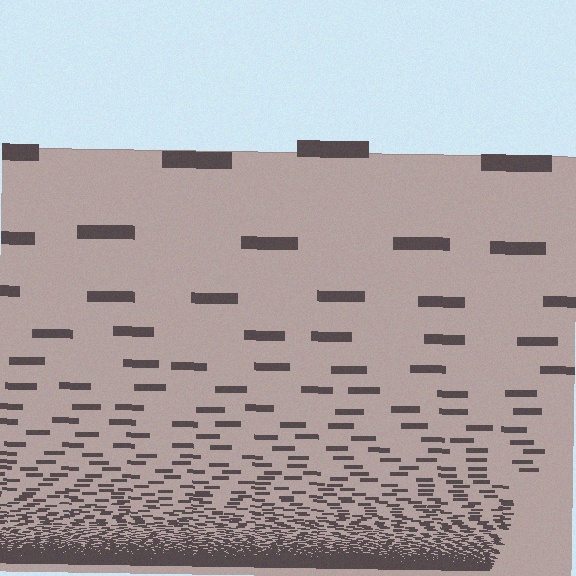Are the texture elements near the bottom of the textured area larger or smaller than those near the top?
Smaller. The gradient is inverted — elements near the bottom are smaller and denser.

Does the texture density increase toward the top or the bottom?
Density increases toward the bottom.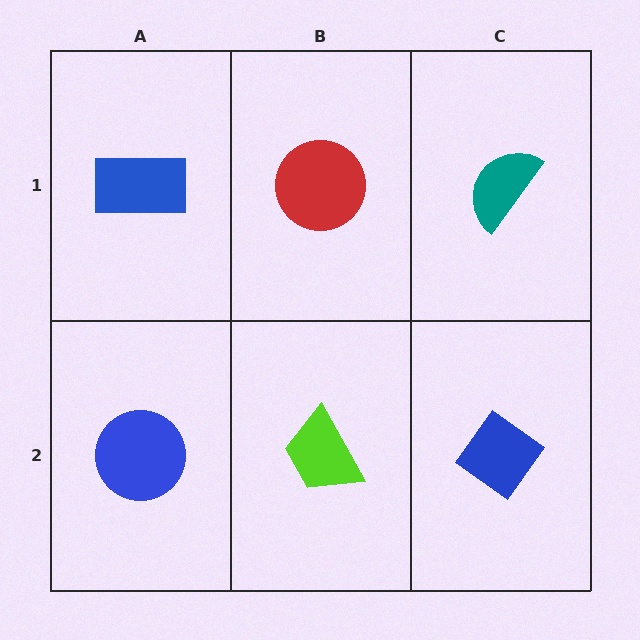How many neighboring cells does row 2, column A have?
2.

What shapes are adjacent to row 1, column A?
A blue circle (row 2, column A), a red circle (row 1, column B).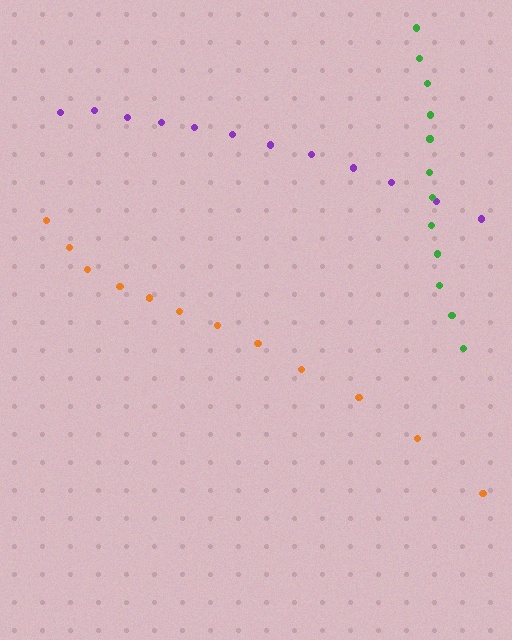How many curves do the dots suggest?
There are 3 distinct paths.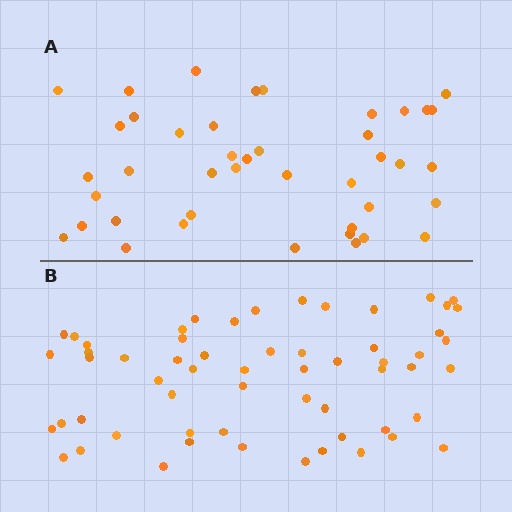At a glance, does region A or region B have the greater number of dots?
Region B (the bottom region) has more dots.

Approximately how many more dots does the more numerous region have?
Region B has approximately 15 more dots than region A.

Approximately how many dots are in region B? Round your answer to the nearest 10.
About 60 dots. (The exact count is 59, which rounds to 60.)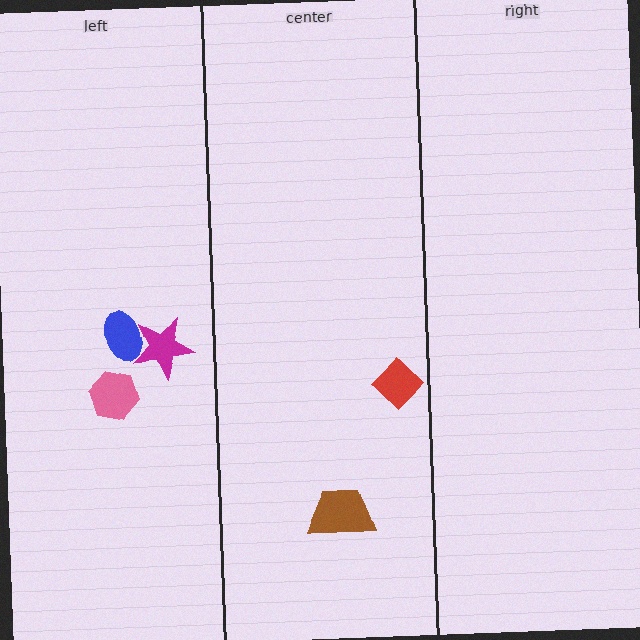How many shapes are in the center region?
2.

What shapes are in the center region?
The red diamond, the brown trapezoid.